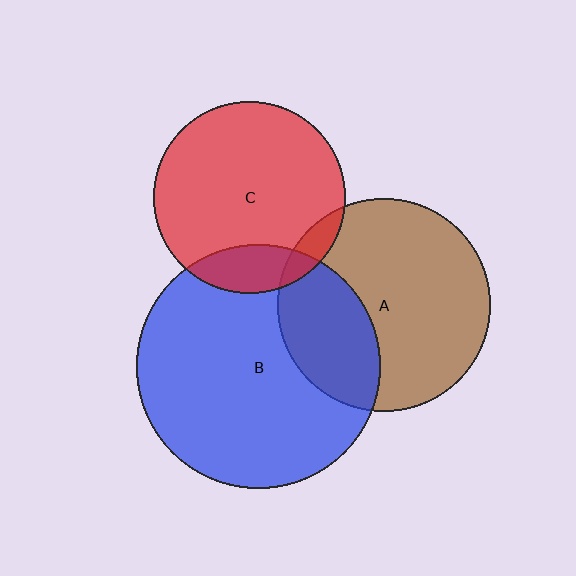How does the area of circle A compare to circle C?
Approximately 1.2 times.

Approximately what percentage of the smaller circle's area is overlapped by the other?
Approximately 15%.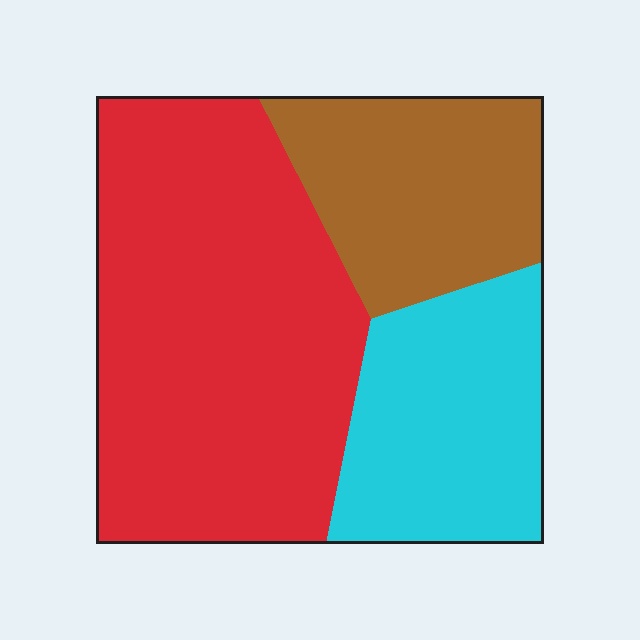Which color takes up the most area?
Red, at roughly 55%.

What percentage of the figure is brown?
Brown takes up between a sixth and a third of the figure.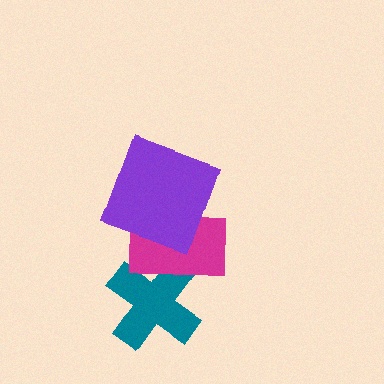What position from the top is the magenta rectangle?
The magenta rectangle is 2nd from the top.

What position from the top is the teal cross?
The teal cross is 3rd from the top.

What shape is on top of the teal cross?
The magenta rectangle is on top of the teal cross.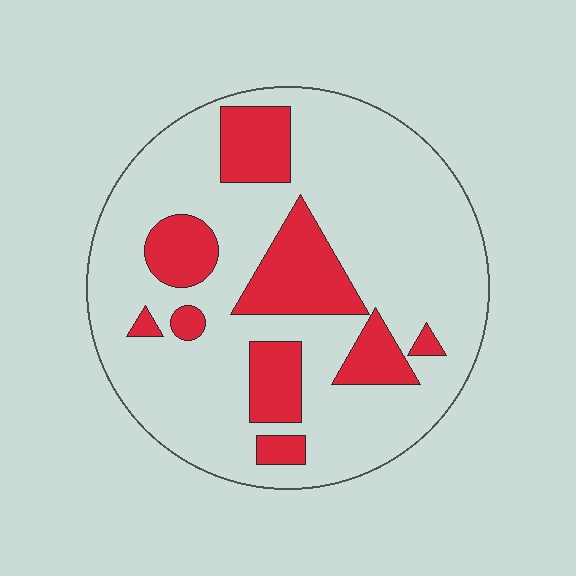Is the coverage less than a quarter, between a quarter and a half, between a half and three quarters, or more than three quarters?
Less than a quarter.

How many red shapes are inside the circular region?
9.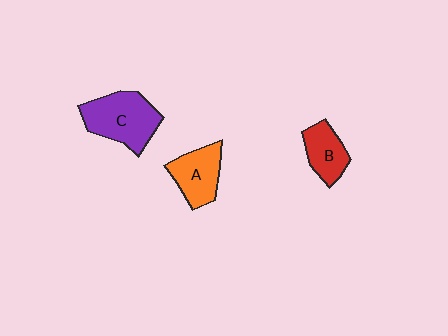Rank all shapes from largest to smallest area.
From largest to smallest: C (purple), A (orange), B (red).